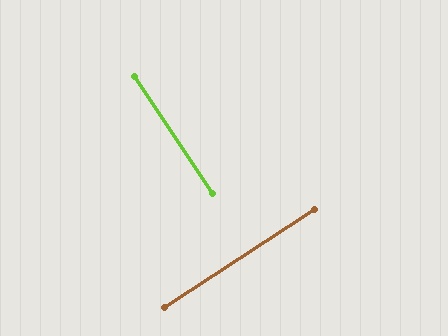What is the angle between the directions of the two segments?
Approximately 90 degrees.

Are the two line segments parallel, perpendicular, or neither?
Perpendicular — they meet at approximately 90°.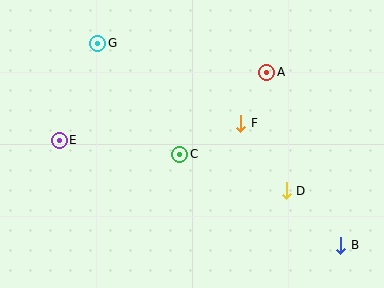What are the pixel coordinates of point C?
Point C is at (180, 154).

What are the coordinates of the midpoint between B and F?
The midpoint between B and F is at (291, 184).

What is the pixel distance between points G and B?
The distance between G and B is 316 pixels.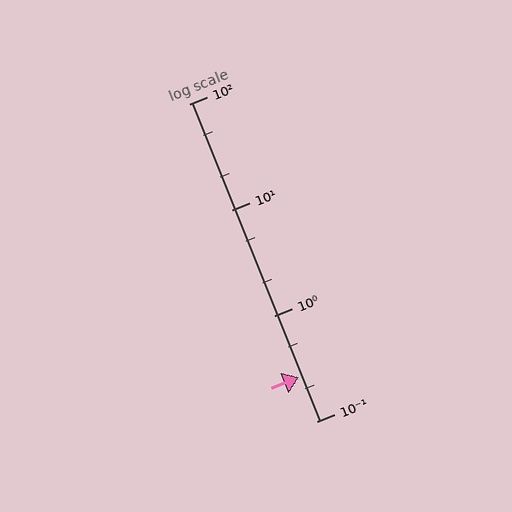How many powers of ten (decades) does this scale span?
The scale spans 3 decades, from 0.1 to 100.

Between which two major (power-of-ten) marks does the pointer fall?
The pointer is between 0.1 and 1.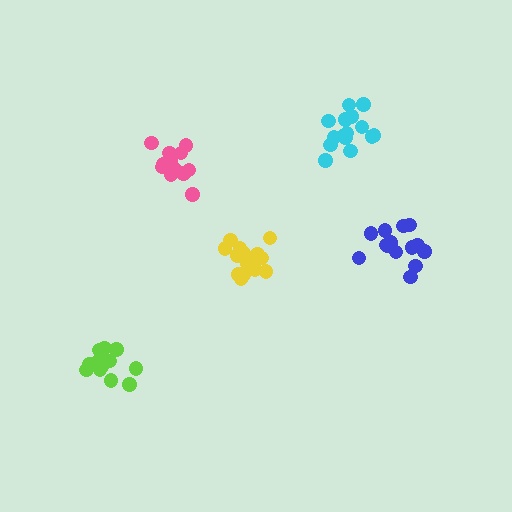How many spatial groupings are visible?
There are 5 spatial groupings.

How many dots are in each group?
Group 1: 15 dots, Group 2: 18 dots, Group 3: 15 dots, Group 4: 16 dots, Group 5: 15 dots (79 total).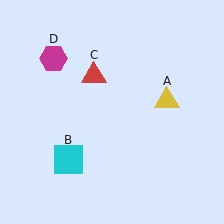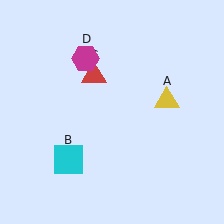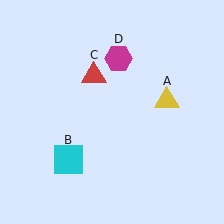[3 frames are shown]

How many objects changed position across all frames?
1 object changed position: magenta hexagon (object D).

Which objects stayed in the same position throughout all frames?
Yellow triangle (object A) and cyan square (object B) and red triangle (object C) remained stationary.